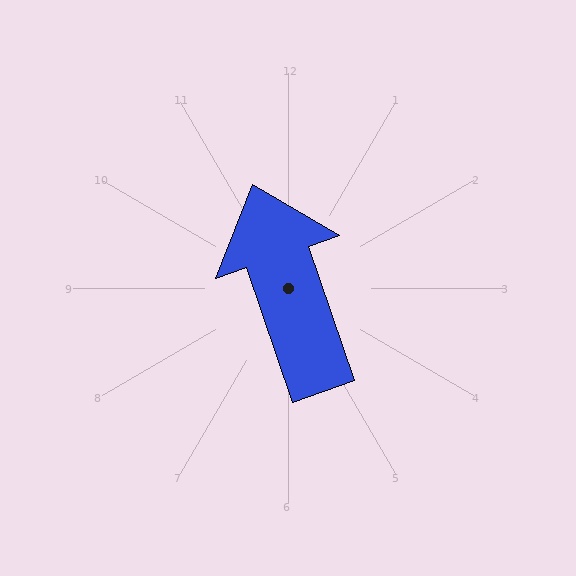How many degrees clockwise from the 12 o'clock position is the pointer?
Approximately 341 degrees.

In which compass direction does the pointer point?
North.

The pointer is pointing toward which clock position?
Roughly 11 o'clock.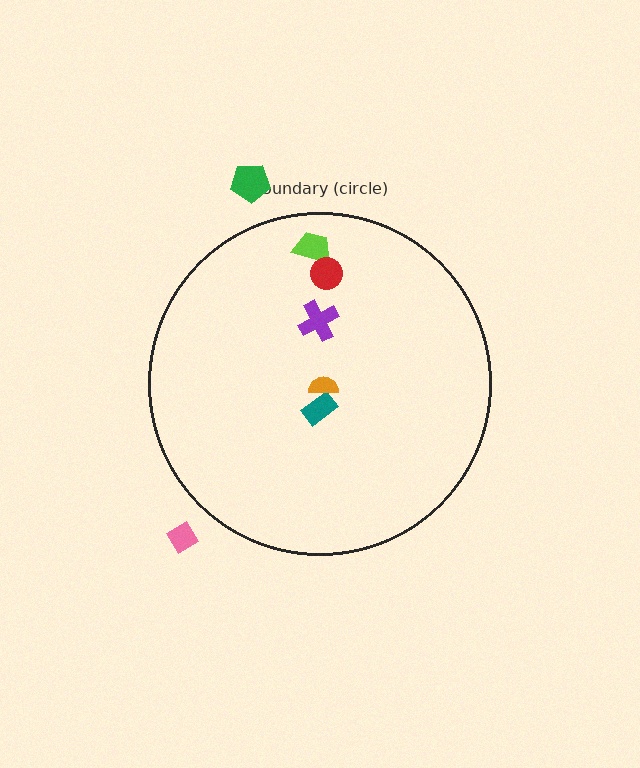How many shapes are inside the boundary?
5 inside, 2 outside.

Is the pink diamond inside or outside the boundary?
Outside.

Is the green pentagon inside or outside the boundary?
Outside.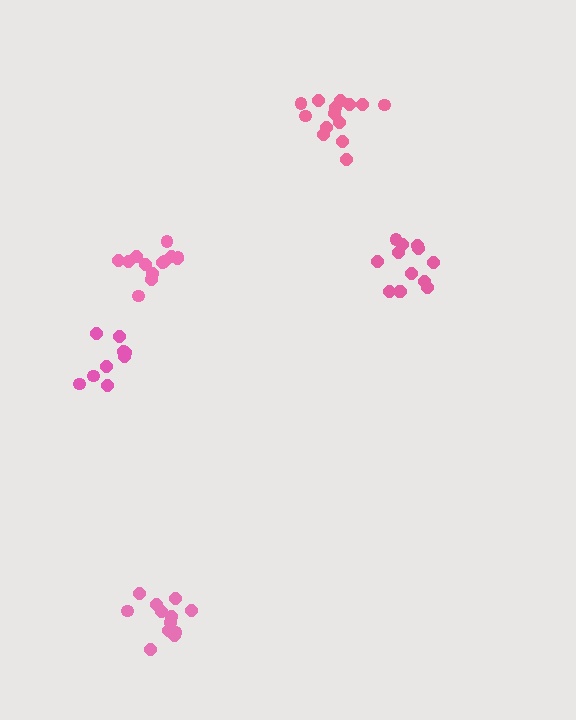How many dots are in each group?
Group 1: 13 dots, Group 2: 13 dots, Group 3: 9 dots, Group 4: 12 dots, Group 5: 14 dots (61 total).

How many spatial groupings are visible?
There are 5 spatial groupings.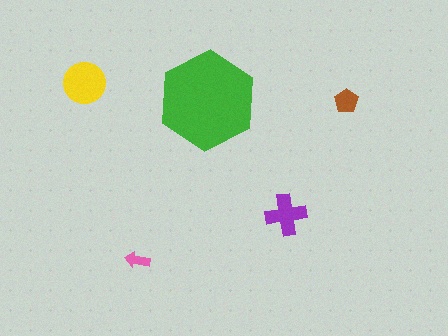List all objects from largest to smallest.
The green hexagon, the yellow circle, the purple cross, the brown pentagon, the pink arrow.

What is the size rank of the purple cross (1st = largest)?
3rd.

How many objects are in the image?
There are 5 objects in the image.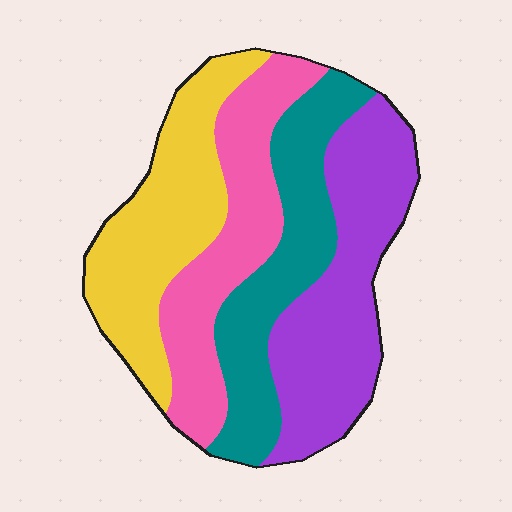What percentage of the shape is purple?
Purple takes up about one quarter (1/4) of the shape.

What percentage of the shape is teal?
Teal covers 23% of the shape.